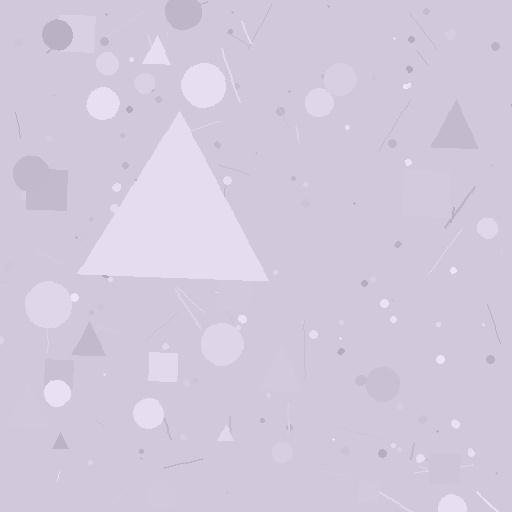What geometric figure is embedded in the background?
A triangle is embedded in the background.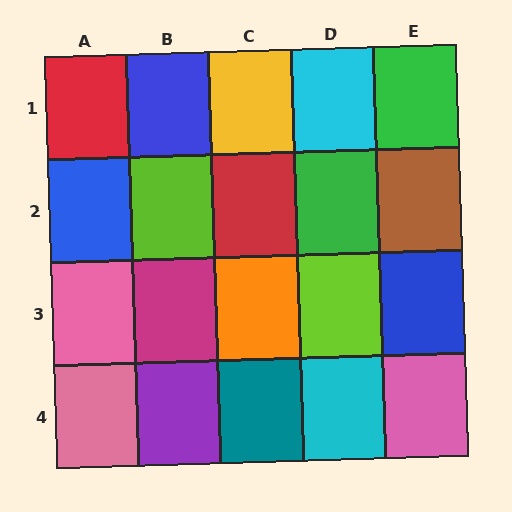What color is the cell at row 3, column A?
Pink.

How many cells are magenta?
1 cell is magenta.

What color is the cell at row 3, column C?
Orange.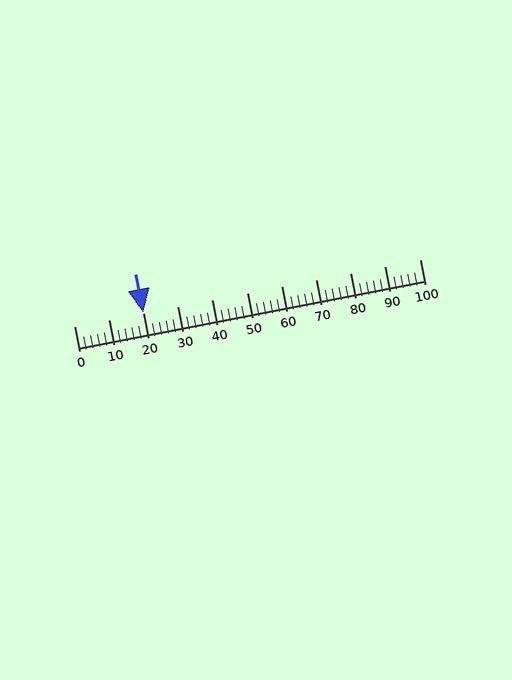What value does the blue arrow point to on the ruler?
The blue arrow points to approximately 20.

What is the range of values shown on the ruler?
The ruler shows values from 0 to 100.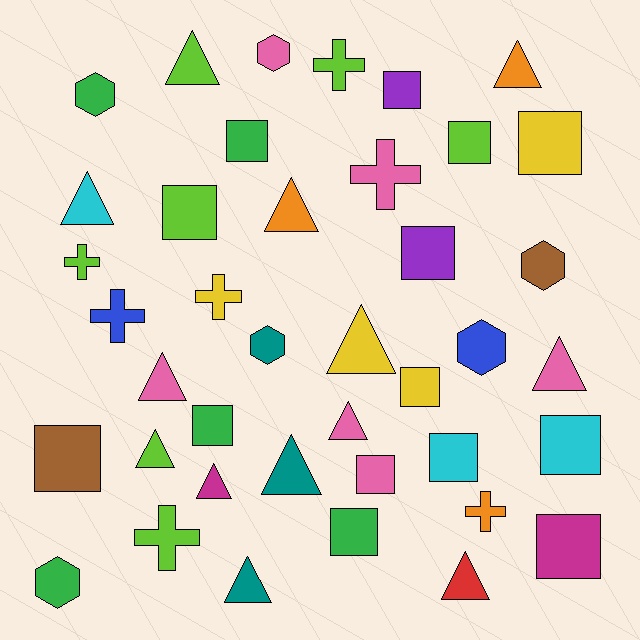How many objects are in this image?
There are 40 objects.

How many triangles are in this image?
There are 13 triangles.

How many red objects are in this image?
There is 1 red object.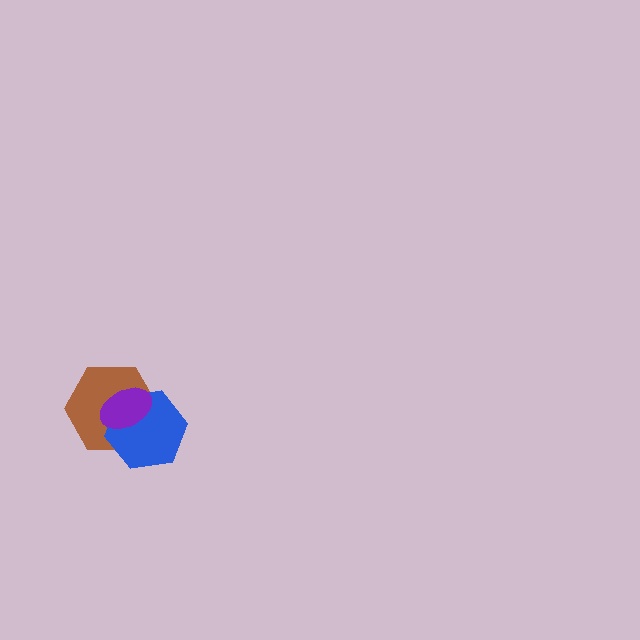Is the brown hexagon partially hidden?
Yes, it is partially covered by another shape.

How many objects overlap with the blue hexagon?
2 objects overlap with the blue hexagon.